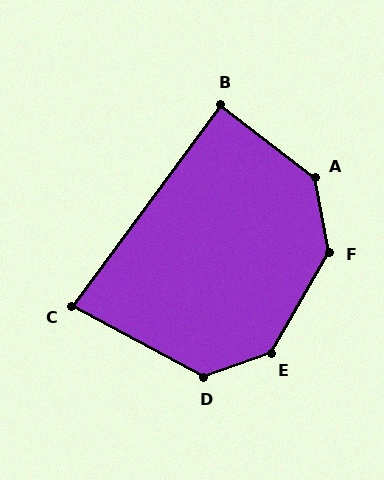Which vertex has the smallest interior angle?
C, at approximately 82 degrees.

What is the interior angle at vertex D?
Approximately 132 degrees (obtuse).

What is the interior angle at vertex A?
Approximately 138 degrees (obtuse).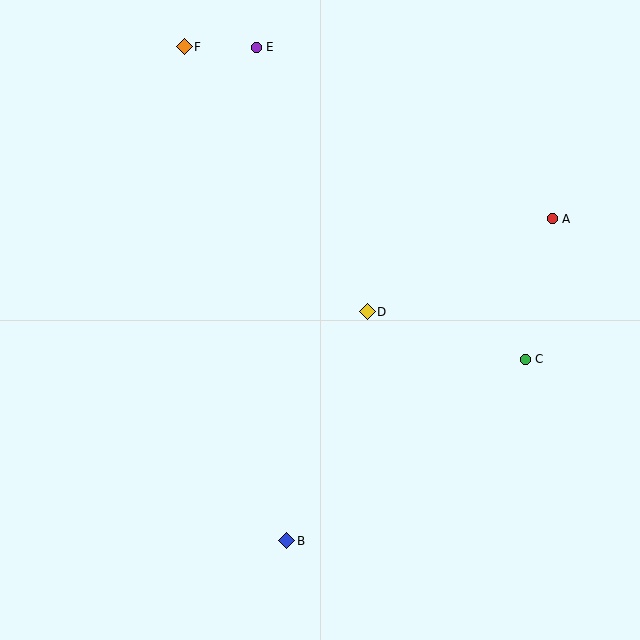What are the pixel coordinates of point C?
Point C is at (525, 359).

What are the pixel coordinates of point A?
Point A is at (552, 219).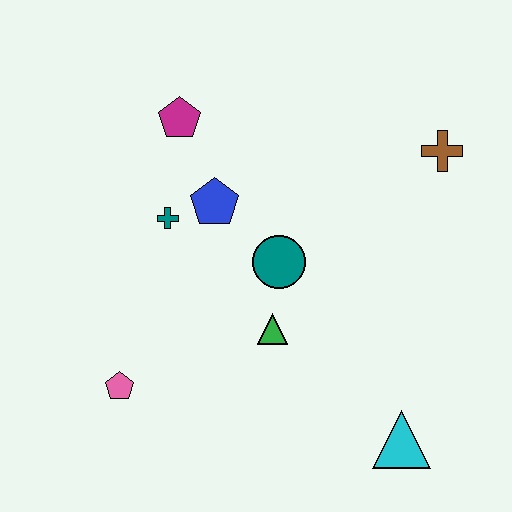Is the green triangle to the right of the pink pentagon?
Yes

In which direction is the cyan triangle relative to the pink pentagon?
The cyan triangle is to the right of the pink pentagon.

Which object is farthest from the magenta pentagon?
The cyan triangle is farthest from the magenta pentagon.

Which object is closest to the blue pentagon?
The teal cross is closest to the blue pentagon.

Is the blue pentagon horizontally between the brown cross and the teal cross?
Yes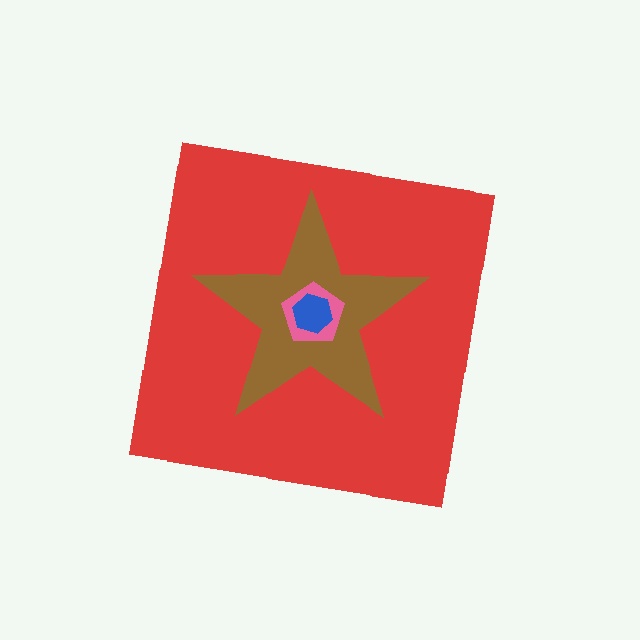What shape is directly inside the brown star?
The pink pentagon.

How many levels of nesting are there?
4.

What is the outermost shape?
The red square.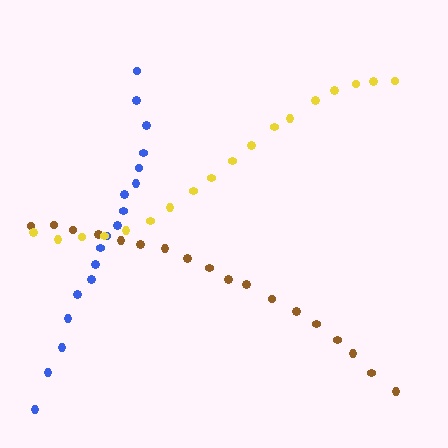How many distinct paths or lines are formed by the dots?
There are 3 distinct paths.